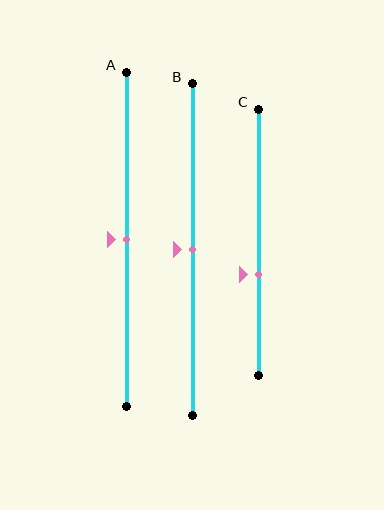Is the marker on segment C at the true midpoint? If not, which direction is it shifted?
No, the marker on segment C is shifted downward by about 12% of the segment length.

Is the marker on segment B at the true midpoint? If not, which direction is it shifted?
Yes, the marker on segment B is at the true midpoint.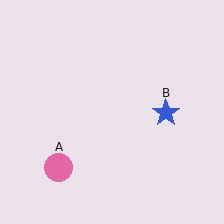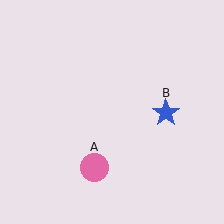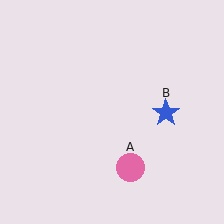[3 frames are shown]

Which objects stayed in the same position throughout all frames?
Blue star (object B) remained stationary.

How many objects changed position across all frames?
1 object changed position: pink circle (object A).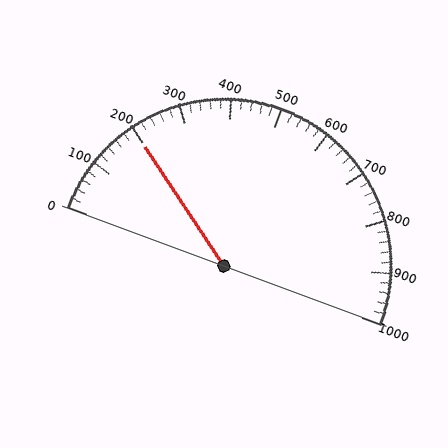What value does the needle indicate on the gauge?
The needle indicates approximately 200.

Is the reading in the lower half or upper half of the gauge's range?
The reading is in the lower half of the range (0 to 1000).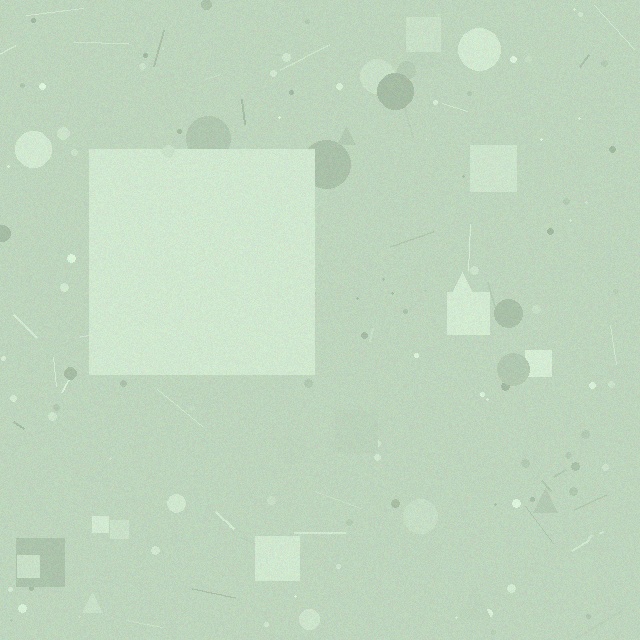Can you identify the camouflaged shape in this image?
The camouflaged shape is a square.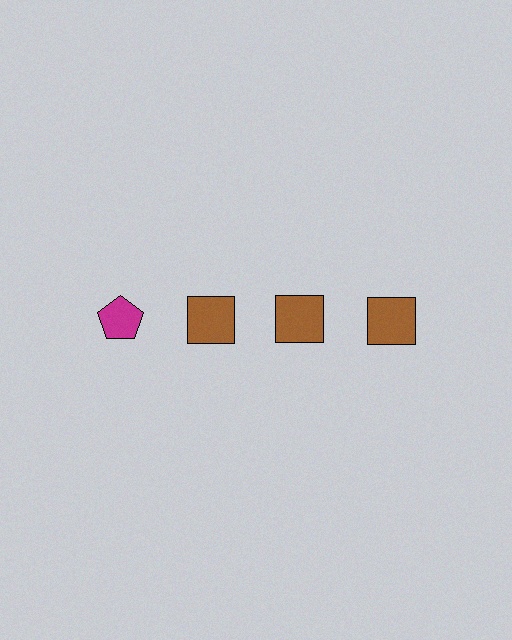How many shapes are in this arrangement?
There are 4 shapes arranged in a grid pattern.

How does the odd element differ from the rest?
It differs in both color (magenta instead of brown) and shape (pentagon instead of square).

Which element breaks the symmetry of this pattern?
The magenta pentagon in the top row, leftmost column breaks the symmetry. All other shapes are brown squares.